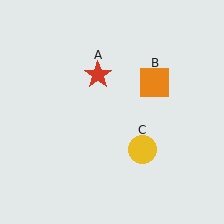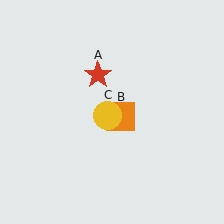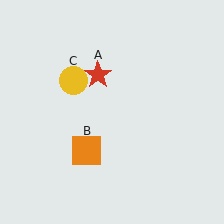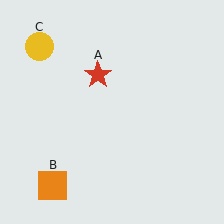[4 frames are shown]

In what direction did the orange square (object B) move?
The orange square (object B) moved down and to the left.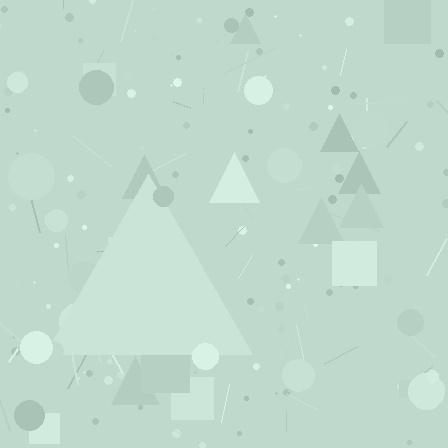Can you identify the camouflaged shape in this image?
The camouflaged shape is a triangle.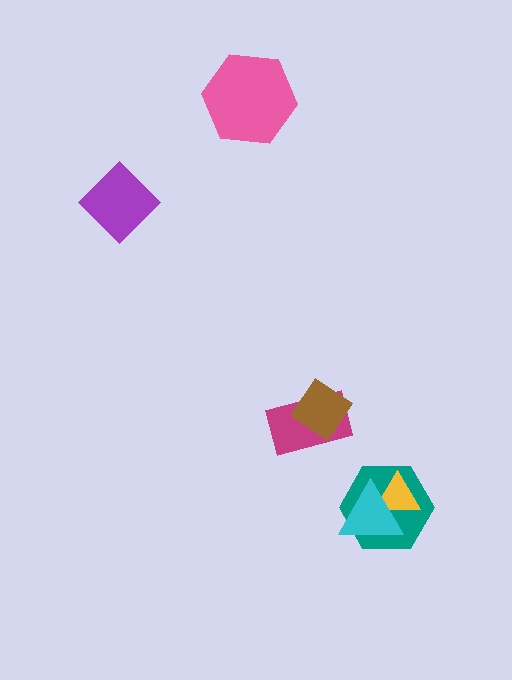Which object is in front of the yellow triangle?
The cyan triangle is in front of the yellow triangle.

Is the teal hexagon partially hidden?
Yes, it is partially covered by another shape.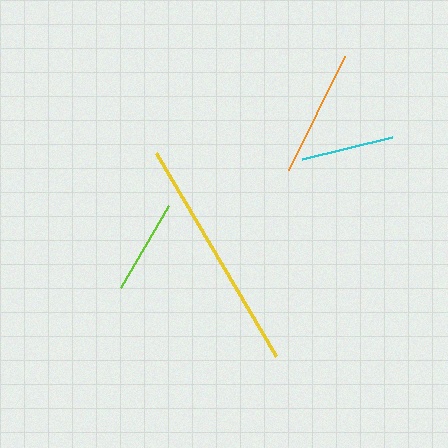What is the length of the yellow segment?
The yellow segment is approximately 235 pixels long.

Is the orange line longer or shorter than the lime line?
The orange line is longer than the lime line.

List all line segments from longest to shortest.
From longest to shortest: yellow, orange, lime, cyan.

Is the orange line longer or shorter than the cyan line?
The orange line is longer than the cyan line.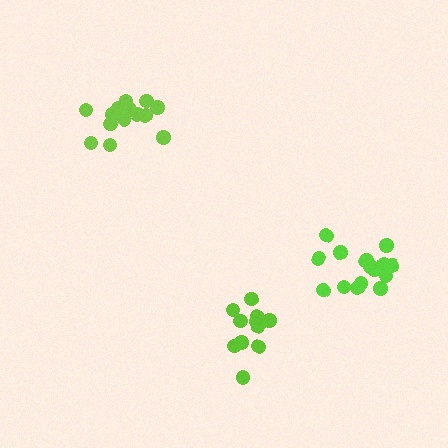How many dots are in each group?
Group 1: 16 dots, Group 2: 12 dots, Group 3: 14 dots (42 total).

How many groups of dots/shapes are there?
There are 3 groups.